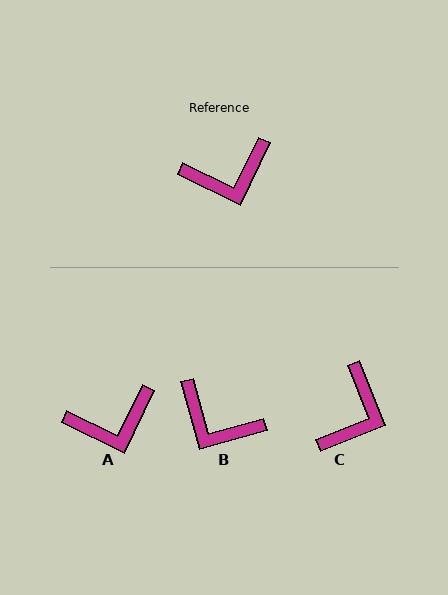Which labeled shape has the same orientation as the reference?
A.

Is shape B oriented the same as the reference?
No, it is off by about 48 degrees.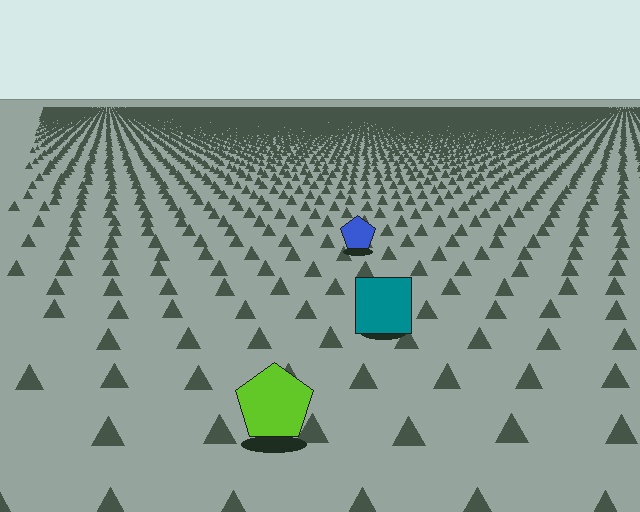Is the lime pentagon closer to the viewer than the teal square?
Yes. The lime pentagon is closer — you can tell from the texture gradient: the ground texture is coarser near it.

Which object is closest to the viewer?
The lime pentagon is closest. The texture marks near it are larger and more spread out.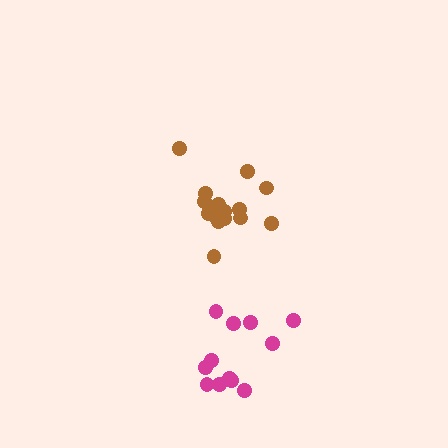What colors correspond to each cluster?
The clusters are colored: brown, magenta.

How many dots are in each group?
Group 1: 15 dots, Group 2: 12 dots (27 total).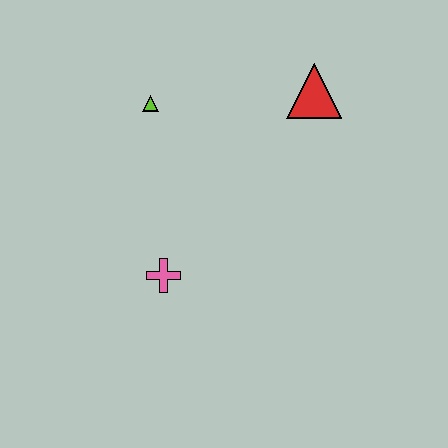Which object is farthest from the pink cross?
The red triangle is farthest from the pink cross.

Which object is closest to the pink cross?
The lime triangle is closest to the pink cross.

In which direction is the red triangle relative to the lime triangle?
The red triangle is to the right of the lime triangle.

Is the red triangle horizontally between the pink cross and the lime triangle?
No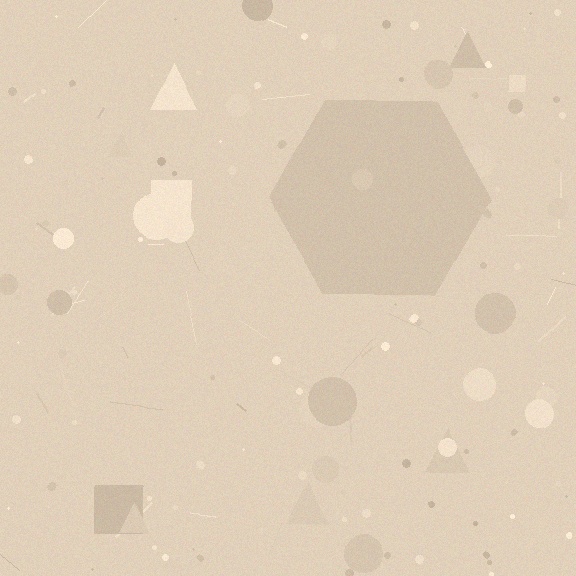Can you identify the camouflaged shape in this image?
The camouflaged shape is a hexagon.